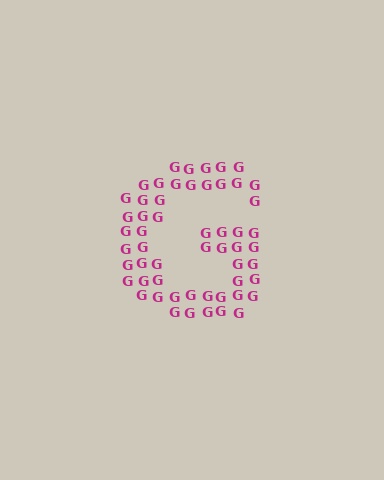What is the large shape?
The large shape is the letter G.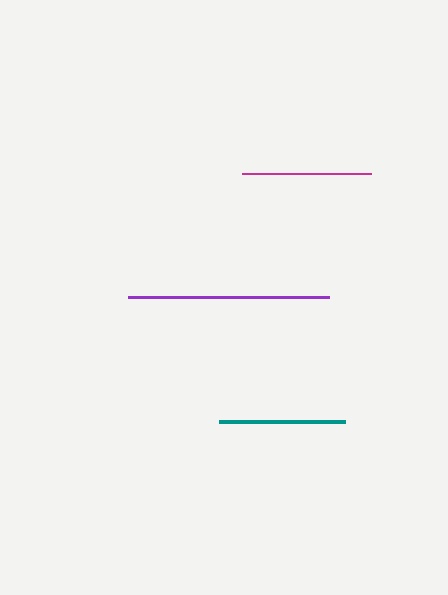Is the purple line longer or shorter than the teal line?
The purple line is longer than the teal line.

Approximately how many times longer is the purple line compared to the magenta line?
The purple line is approximately 1.6 times the length of the magenta line.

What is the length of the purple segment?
The purple segment is approximately 202 pixels long.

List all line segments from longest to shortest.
From longest to shortest: purple, magenta, teal.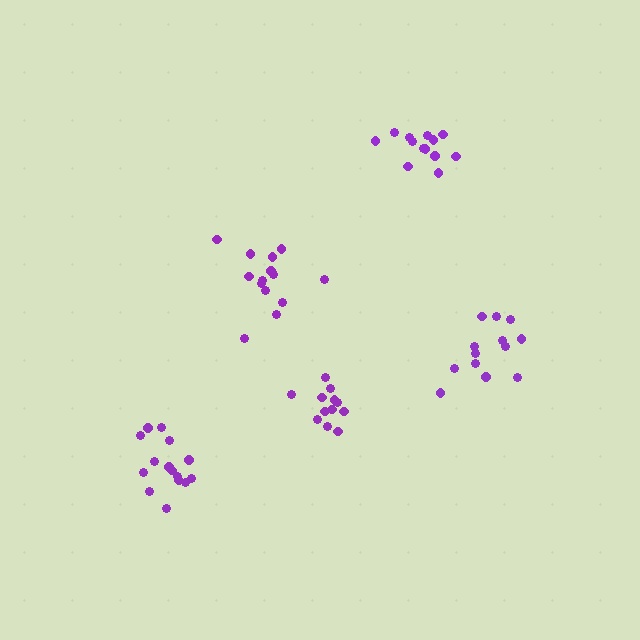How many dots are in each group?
Group 1: 15 dots, Group 2: 13 dots, Group 3: 12 dots, Group 4: 13 dots, Group 5: 14 dots (67 total).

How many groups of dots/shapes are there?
There are 5 groups.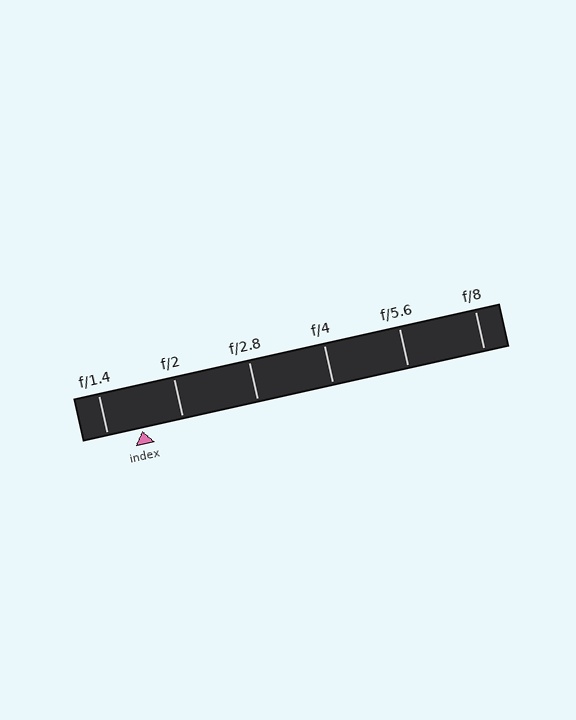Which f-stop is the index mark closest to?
The index mark is closest to f/1.4.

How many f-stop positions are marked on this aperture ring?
There are 6 f-stop positions marked.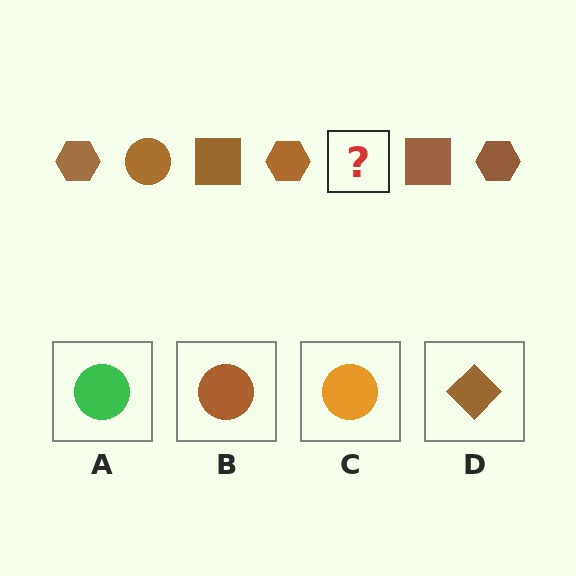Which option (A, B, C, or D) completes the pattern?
B.